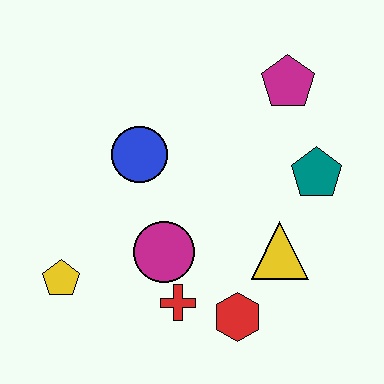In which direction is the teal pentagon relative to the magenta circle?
The teal pentagon is to the right of the magenta circle.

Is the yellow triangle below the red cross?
No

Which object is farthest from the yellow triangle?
The yellow pentagon is farthest from the yellow triangle.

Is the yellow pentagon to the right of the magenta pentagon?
No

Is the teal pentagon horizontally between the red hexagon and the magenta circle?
No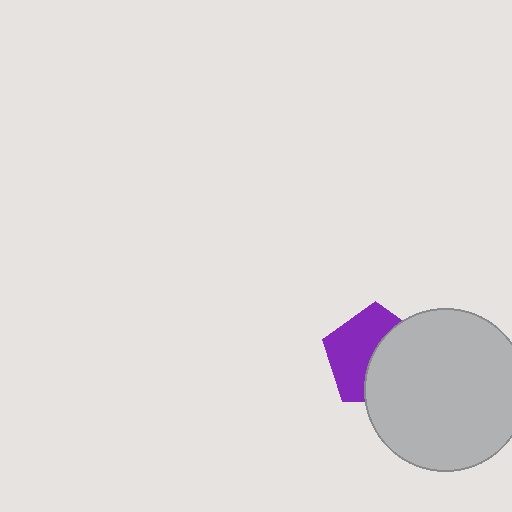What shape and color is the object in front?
The object in front is a light gray circle.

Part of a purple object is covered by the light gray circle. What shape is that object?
It is a pentagon.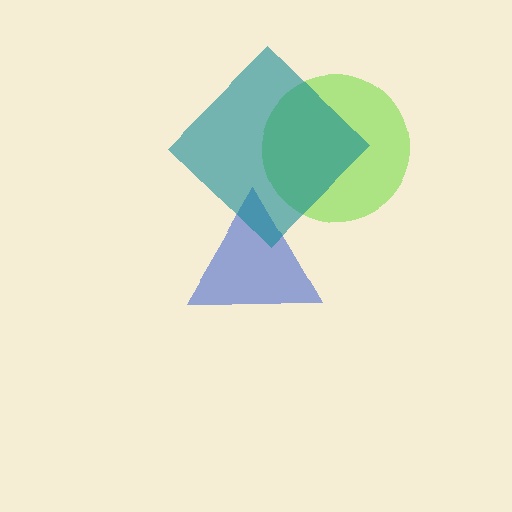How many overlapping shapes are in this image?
There are 3 overlapping shapes in the image.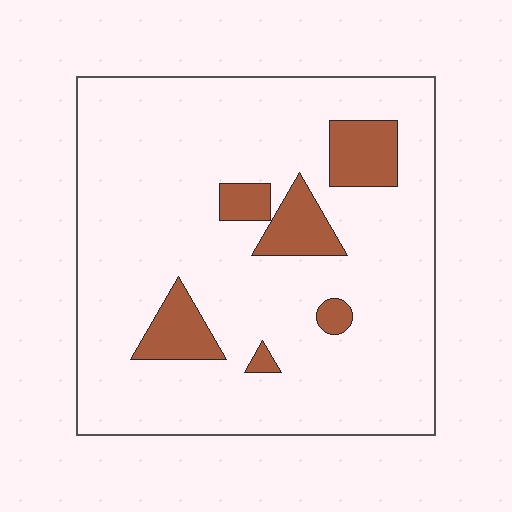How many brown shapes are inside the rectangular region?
6.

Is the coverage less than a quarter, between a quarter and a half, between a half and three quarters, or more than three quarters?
Less than a quarter.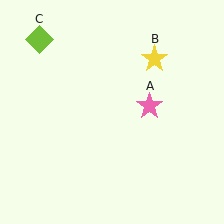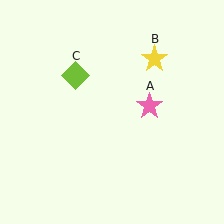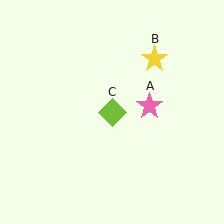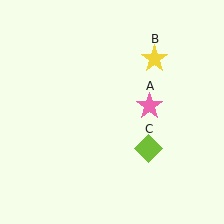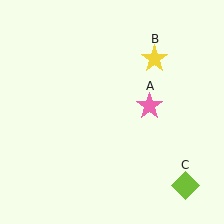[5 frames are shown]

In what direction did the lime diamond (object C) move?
The lime diamond (object C) moved down and to the right.